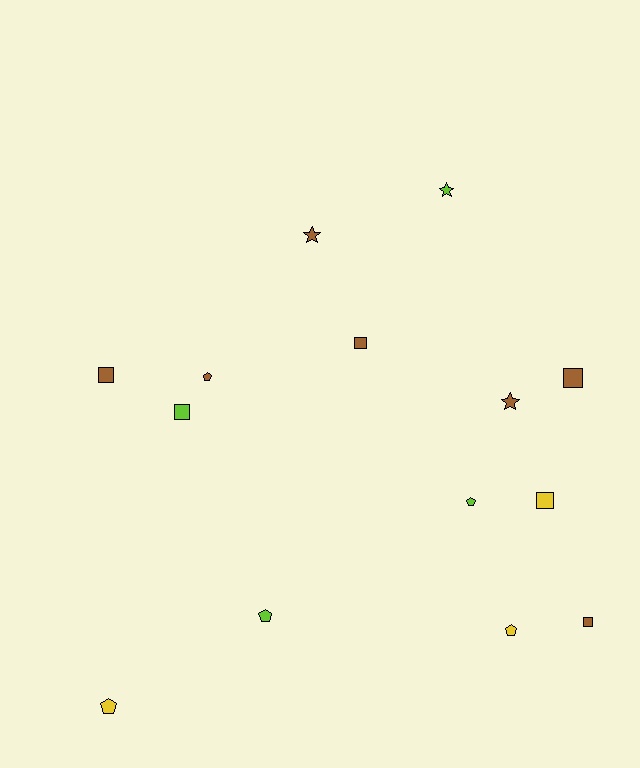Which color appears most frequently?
Brown, with 7 objects.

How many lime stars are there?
There is 1 lime star.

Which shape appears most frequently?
Square, with 6 objects.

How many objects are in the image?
There are 14 objects.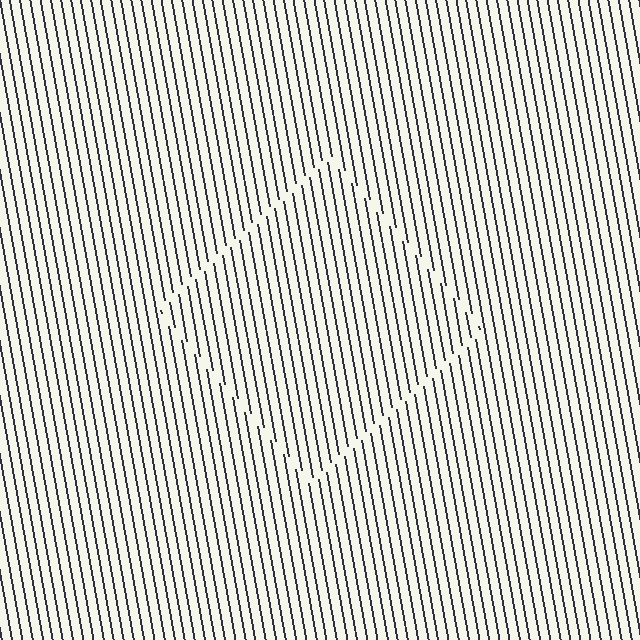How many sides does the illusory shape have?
4 sides — the line-ends trace a square.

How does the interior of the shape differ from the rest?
The interior of the shape contains the same grating, shifted by half a period — the contour is defined by the phase discontinuity where line-ends from the inner and outer gratings abut.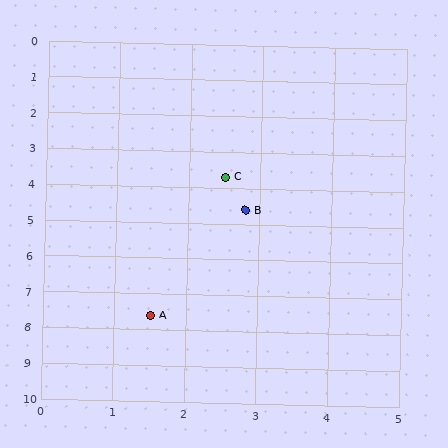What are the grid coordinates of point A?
Point A is at approximately (1.5, 7.6).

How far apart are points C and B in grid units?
Points C and B are about 0.9 grid units apart.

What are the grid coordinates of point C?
Point C is at approximately (2.5, 3.7).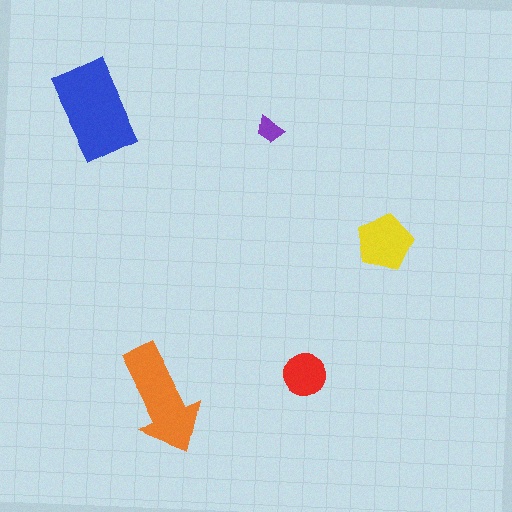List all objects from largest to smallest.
The blue rectangle, the orange arrow, the yellow pentagon, the red circle, the purple trapezoid.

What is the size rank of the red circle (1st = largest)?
4th.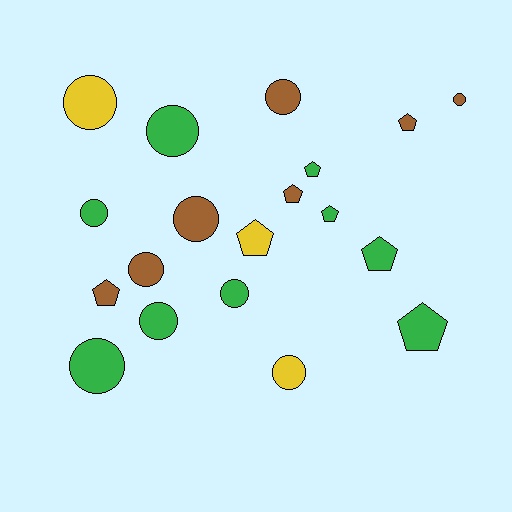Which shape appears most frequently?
Circle, with 11 objects.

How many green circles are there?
There are 5 green circles.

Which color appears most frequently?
Green, with 9 objects.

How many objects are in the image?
There are 19 objects.